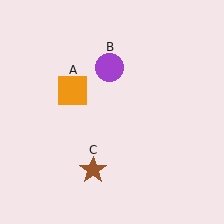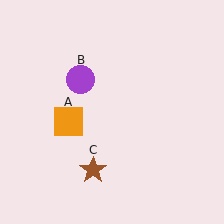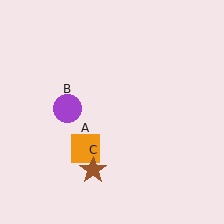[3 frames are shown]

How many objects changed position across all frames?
2 objects changed position: orange square (object A), purple circle (object B).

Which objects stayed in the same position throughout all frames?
Brown star (object C) remained stationary.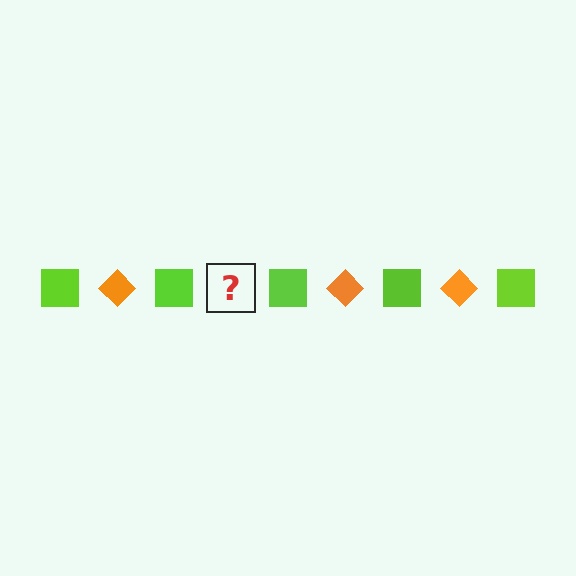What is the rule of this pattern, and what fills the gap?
The rule is that the pattern alternates between lime square and orange diamond. The gap should be filled with an orange diamond.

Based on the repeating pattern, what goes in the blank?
The blank should be an orange diamond.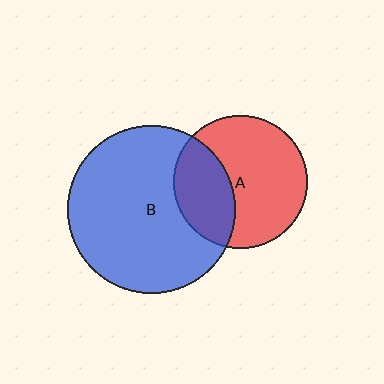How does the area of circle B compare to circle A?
Approximately 1.6 times.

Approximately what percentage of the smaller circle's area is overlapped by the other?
Approximately 35%.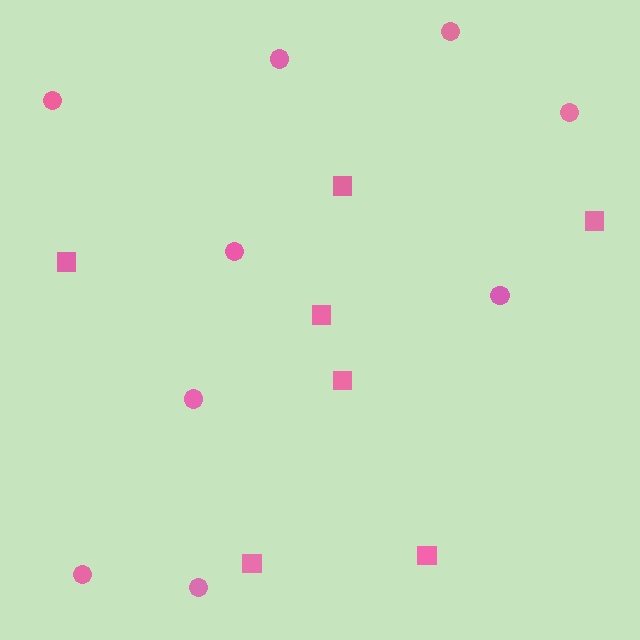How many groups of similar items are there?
There are 2 groups: one group of circles (9) and one group of squares (7).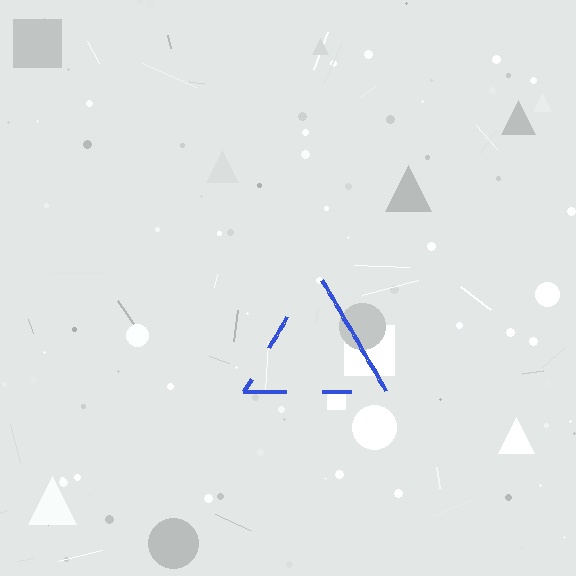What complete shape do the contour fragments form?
The contour fragments form a triangle.